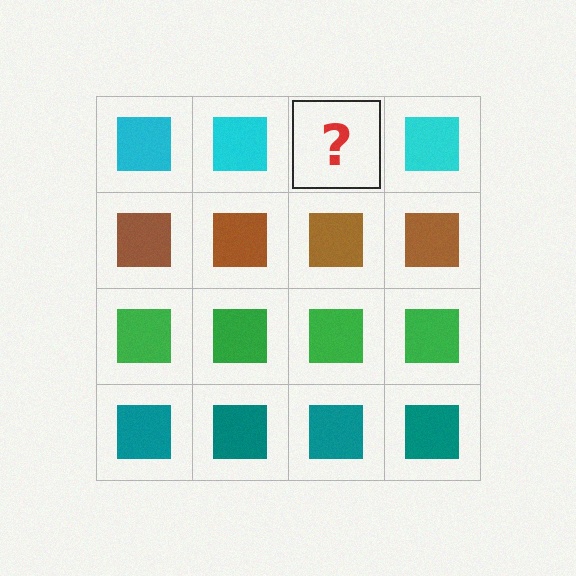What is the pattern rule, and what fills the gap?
The rule is that each row has a consistent color. The gap should be filled with a cyan square.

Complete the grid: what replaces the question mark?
The question mark should be replaced with a cyan square.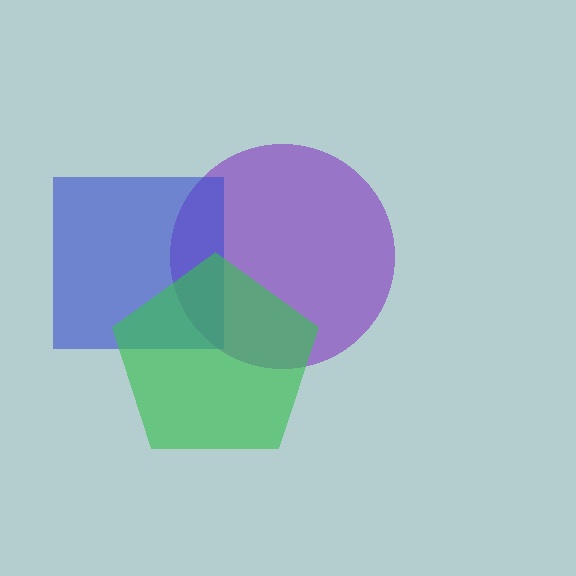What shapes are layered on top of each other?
The layered shapes are: a purple circle, a blue square, a green pentagon.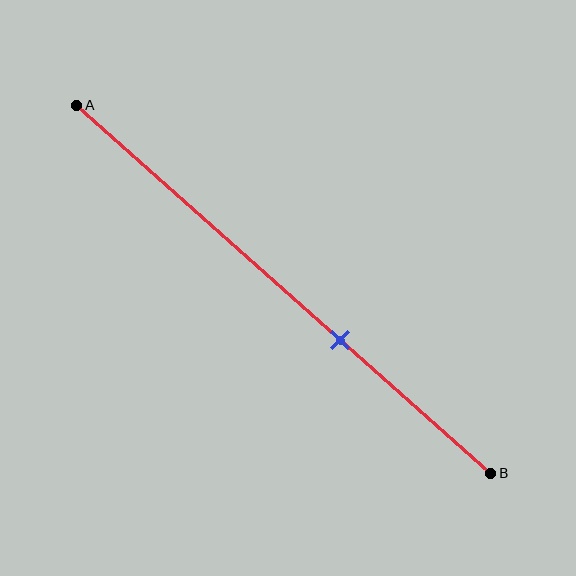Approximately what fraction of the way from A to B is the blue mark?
The blue mark is approximately 65% of the way from A to B.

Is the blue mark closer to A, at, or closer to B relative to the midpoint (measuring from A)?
The blue mark is closer to point B than the midpoint of segment AB.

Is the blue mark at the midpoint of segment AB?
No, the mark is at about 65% from A, not at the 50% midpoint.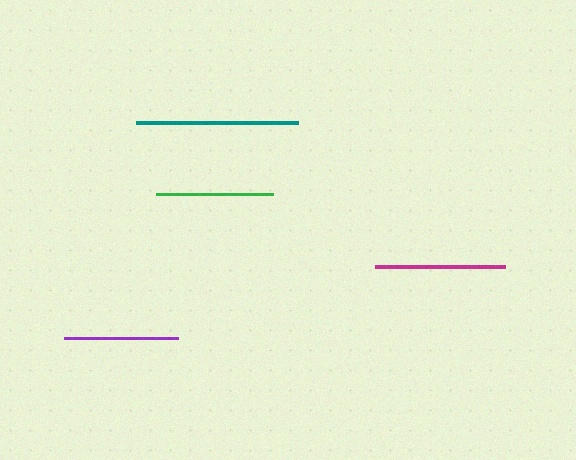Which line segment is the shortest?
The purple line is the shortest at approximately 114 pixels.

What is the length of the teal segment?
The teal segment is approximately 162 pixels long.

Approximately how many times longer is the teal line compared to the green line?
The teal line is approximately 1.4 times the length of the green line.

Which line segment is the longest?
The teal line is the longest at approximately 162 pixels.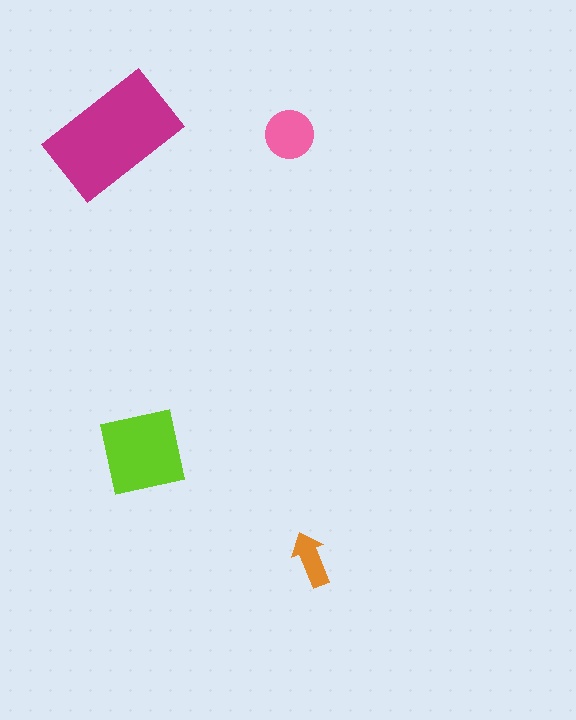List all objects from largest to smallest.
The magenta rectangle, the lime square, the pink circle, the orange arrow.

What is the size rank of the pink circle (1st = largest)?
3rd.